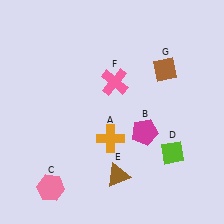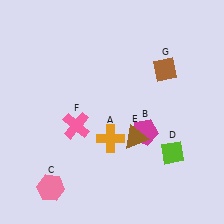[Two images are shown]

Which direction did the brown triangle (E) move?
The brown triangle (E) moved up.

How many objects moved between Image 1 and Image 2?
2 objects moved between the two images.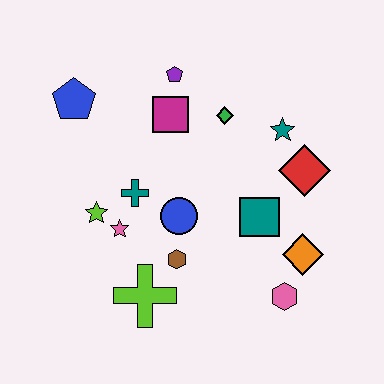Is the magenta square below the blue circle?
No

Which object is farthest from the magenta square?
The pink hexagon is farthest from the magenta square.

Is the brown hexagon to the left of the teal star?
Yes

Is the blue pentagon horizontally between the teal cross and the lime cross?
No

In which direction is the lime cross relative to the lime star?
The lime cross is below the lime star.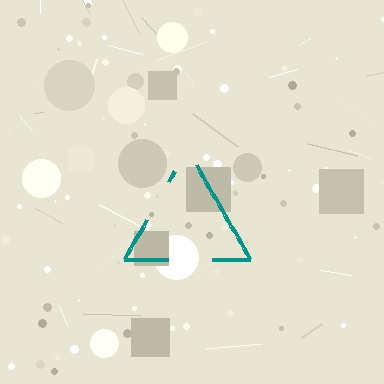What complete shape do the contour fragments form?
The contour fragments form a triangle.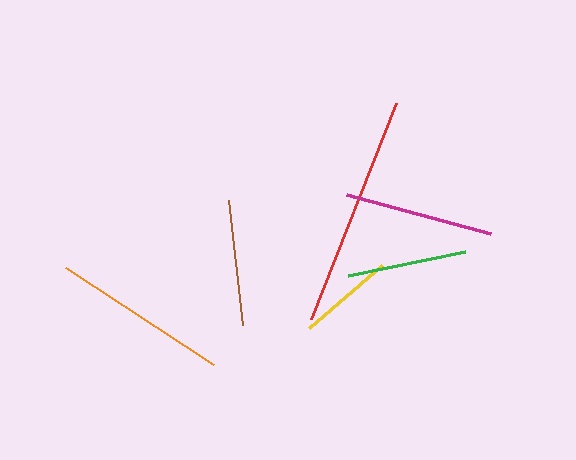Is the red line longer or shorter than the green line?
The red line is longer than the green line.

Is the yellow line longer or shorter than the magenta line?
The magenta line is longer than the yellow line.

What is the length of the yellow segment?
The yellow segment is approximately 97 pixels long.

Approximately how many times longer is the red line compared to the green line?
The red line is approximately 1.9 times the length of the green line.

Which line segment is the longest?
The red line is the longest at approximately 231 pixels.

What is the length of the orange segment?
The orange segment is approximately 177 pixels long.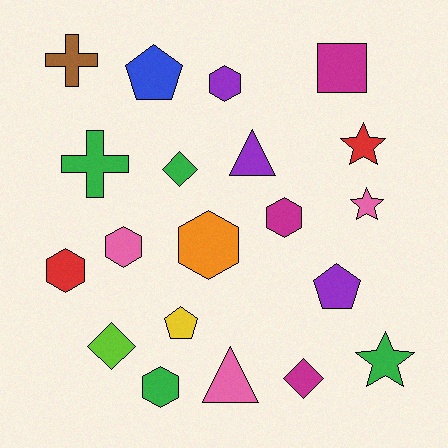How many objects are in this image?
There are 20 objects.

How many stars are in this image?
There are 3 stars.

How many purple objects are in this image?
There are 3 purple objects.